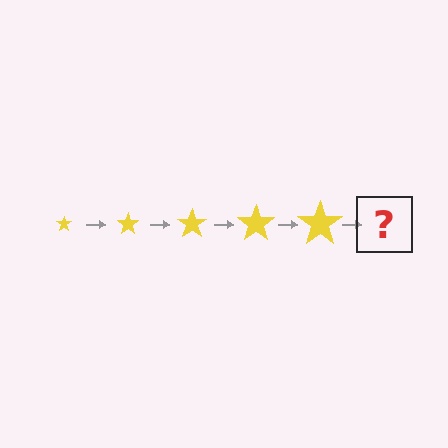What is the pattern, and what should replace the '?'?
The pattern is that the star gets progressively larger each step. The '?' should be a yellow star, larger than the previous one.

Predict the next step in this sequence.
The next step is a yellow star, larger than the previous one.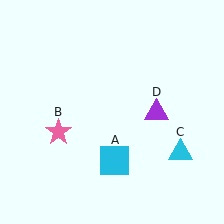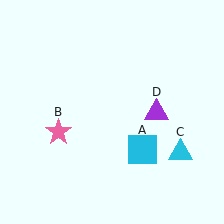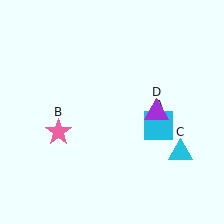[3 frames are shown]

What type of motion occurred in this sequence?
The cyan square (object A) rotated counterclockwise around the center of the scene.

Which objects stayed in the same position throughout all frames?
Pink star (object B) and cyan triangle (object C) and purple triangle (object D) remained stationary.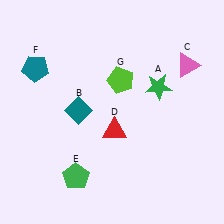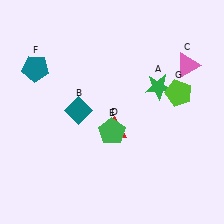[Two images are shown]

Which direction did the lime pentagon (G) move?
The lime pentagon (G) moved right.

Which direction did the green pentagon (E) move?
The green pentagon (E) moved up.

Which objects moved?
The objects that moved are: the green pentagon (E), the lime pentagon (G).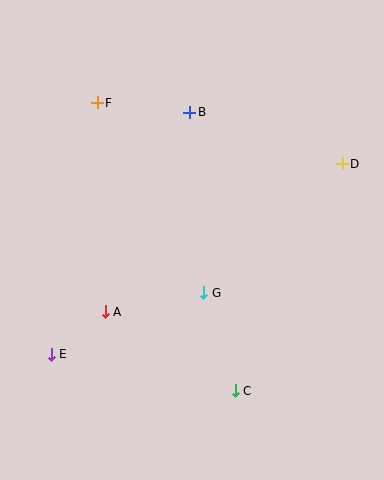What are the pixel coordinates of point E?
Point E is at (51, 354).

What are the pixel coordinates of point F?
Point F is at (97, 103).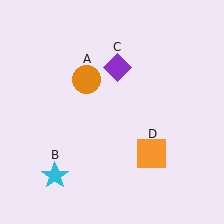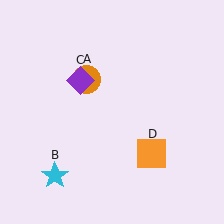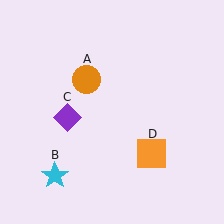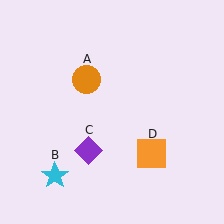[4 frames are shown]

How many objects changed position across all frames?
1 object changed position: purple diamond (object C).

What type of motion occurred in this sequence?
The purple diamond (object C) rotated counterclockwise around the center of the scene.